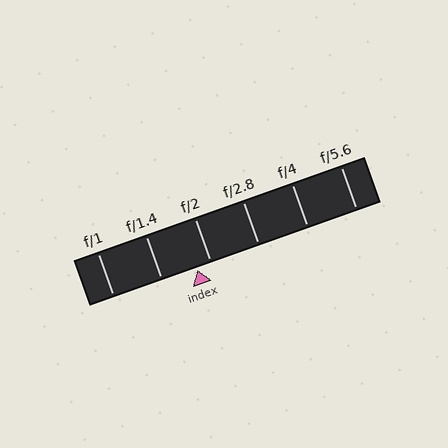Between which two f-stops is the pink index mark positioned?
The index mark is between f/1.4 and f/2.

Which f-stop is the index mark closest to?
The index mark is closest to f/2.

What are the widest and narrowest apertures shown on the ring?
The widest aperture shown is f/1 and the narrowest is f/5.6.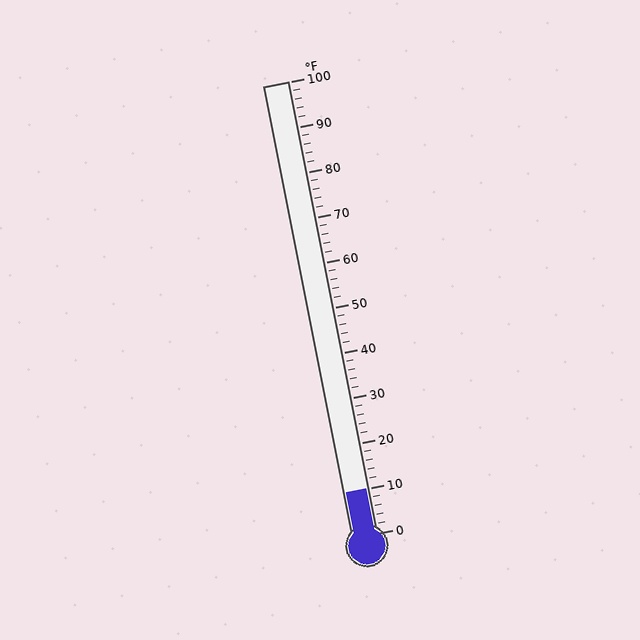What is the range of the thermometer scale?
The thermometer scale ranges from 0°F to 100°F.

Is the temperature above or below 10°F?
The temperature is at 10°F.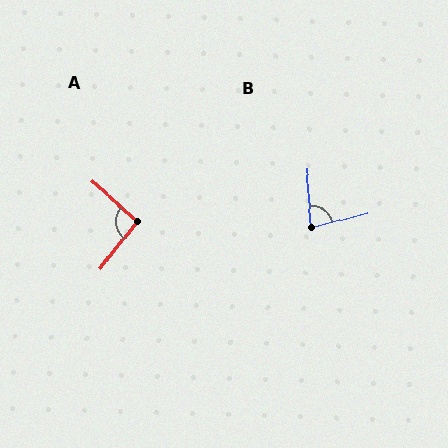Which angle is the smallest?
B, at approximately 80 degrees.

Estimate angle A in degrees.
Approximately 92 degrees.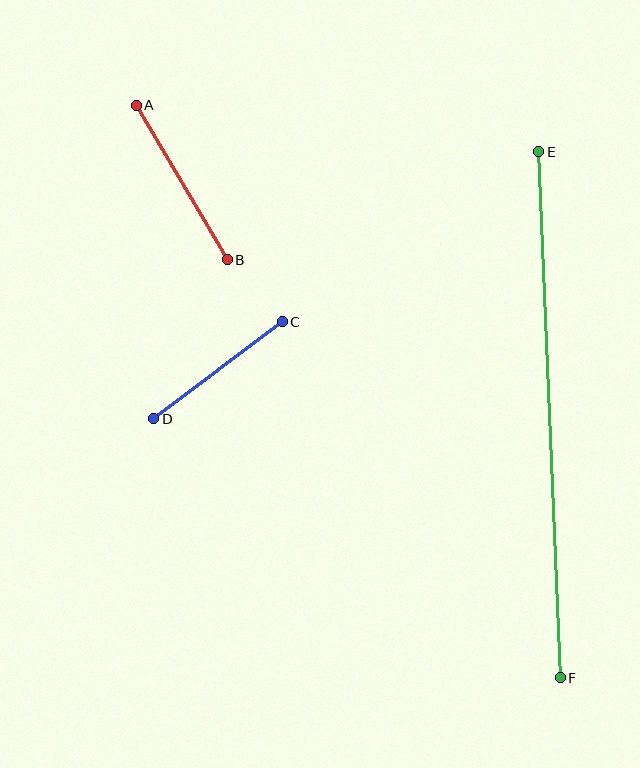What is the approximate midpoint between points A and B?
The midpoint is at approximately (182, 183) pixels.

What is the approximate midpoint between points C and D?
The midpoint is at approximately (218, 370) pixels.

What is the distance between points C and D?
The distance is approximately 161 pixels.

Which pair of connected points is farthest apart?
Points E and F are farthest apart.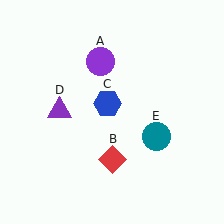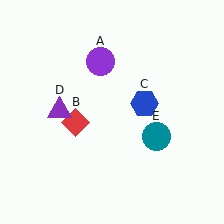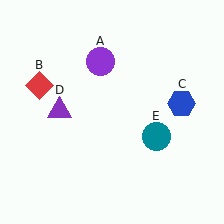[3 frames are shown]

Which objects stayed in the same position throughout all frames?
Purple circle (object A) and purple triangle (object D) and teal circle (object E) remained stationary.